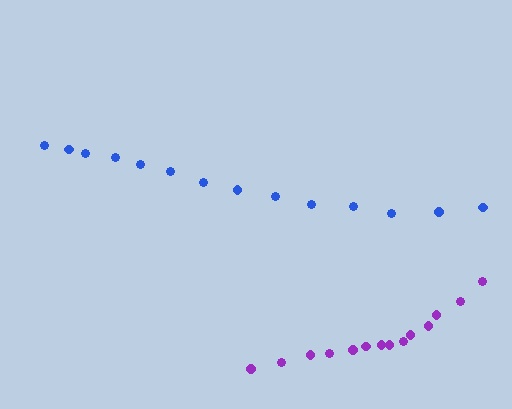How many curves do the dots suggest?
There are 2 distinct paths.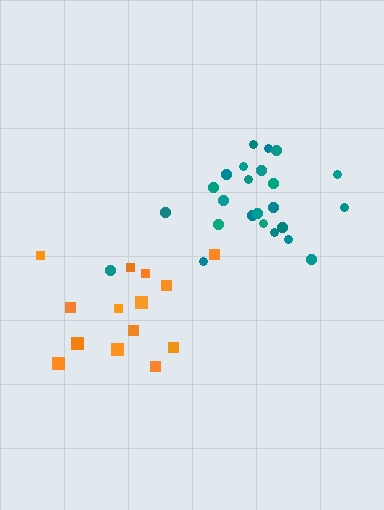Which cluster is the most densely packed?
Teal.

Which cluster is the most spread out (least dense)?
Orange.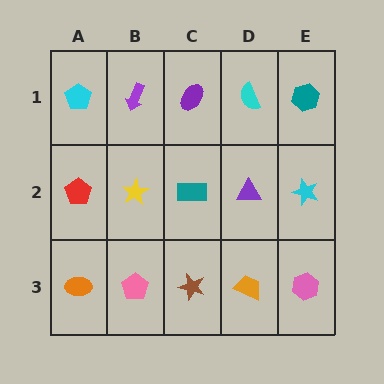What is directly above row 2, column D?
A cyan semicircle.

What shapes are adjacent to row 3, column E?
A cyan star (row 2, column E), an orange trapezoid (row 3, column D).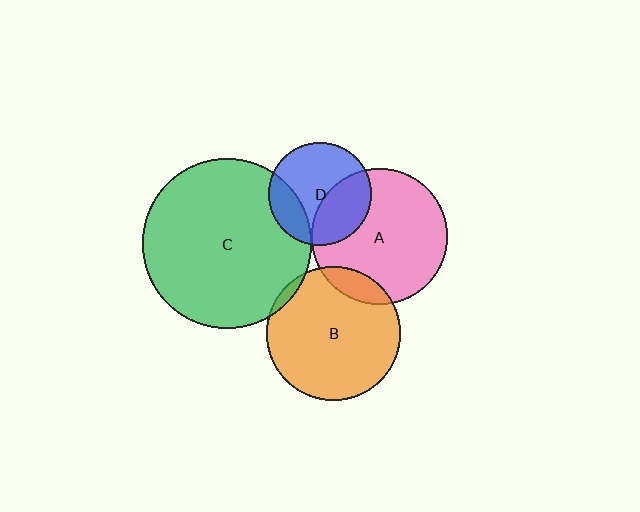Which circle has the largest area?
Circle C (green).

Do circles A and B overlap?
Yes.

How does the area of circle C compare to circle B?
Approximately 1.6 times.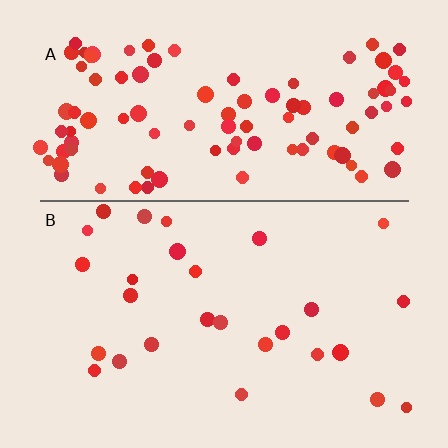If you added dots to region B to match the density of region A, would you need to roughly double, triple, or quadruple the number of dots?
Approximately quadruple.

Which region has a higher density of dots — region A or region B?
A (the top).